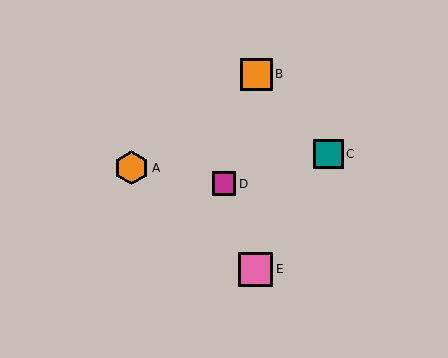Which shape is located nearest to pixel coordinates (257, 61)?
The orange square (labeled B) at (256, 74) is nearest to that location.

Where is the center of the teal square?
The center of the teal square is at (328, 154).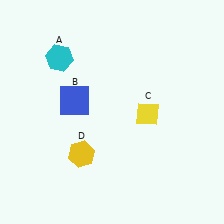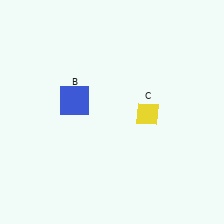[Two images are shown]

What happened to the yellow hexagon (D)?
The yellow hexagon (D) was removed in Image 2. It was in the bottom-left area of Image 1.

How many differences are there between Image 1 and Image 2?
There are 2 differences between the two images.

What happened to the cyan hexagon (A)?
The cyan hexagon (A) was removed in Image 2. It was in the top-left area of Image 1.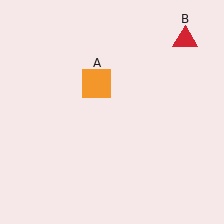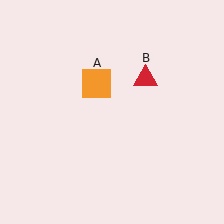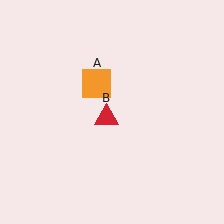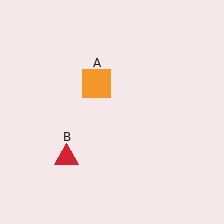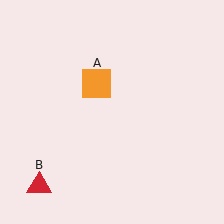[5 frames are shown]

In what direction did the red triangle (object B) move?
The red triangle (object B) moved down and to the left.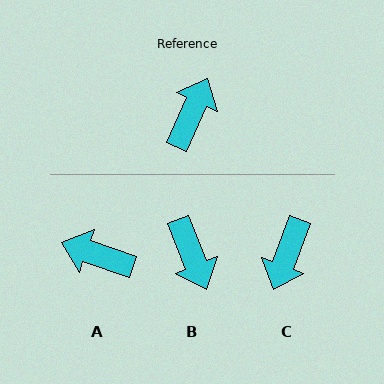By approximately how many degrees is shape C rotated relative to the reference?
Approximately 176 degrees clockwise.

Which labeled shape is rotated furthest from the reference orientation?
C, about 176 degrees away.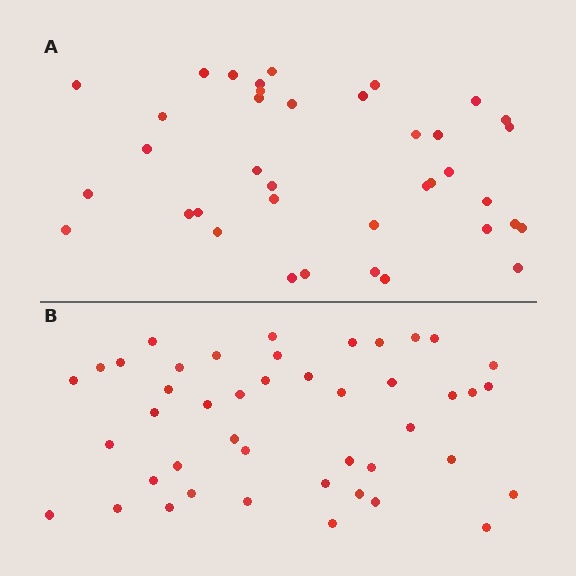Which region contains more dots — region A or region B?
Region B (the bottom region) has more dots.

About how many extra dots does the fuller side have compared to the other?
Region B has about 6 more dots than region A.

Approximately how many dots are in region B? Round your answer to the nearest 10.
About 40 dots. (The exact count is 44, which rounds to 40.)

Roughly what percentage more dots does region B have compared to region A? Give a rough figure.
About 15% more.